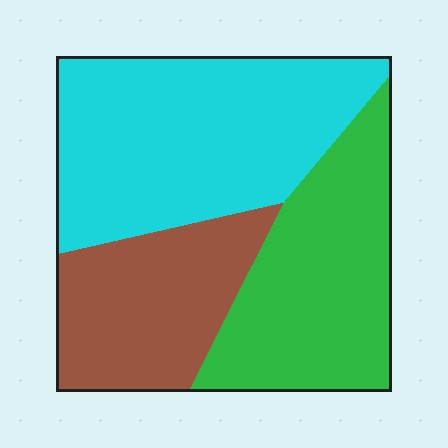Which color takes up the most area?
Cyan, at roughly 45%.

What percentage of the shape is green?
Green covers about 30% of the shape.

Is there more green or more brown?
Green.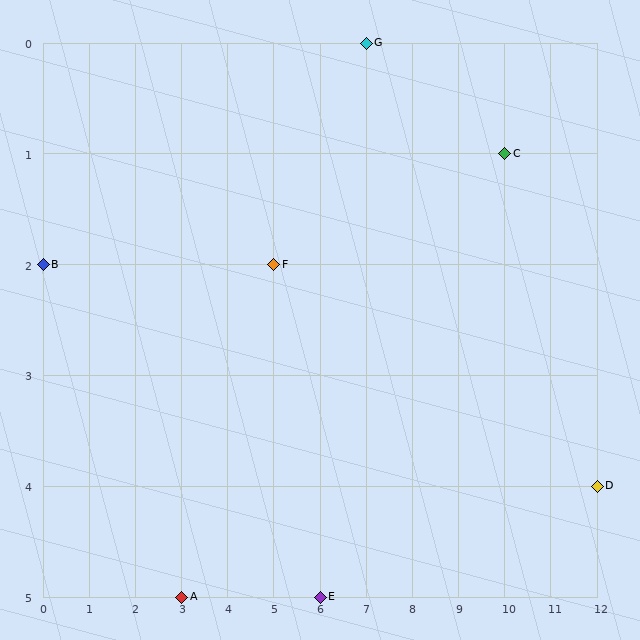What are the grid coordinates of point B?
Point B is at grid coordinates (0, 2).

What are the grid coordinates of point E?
Point E is at grid coordinates (6, 5).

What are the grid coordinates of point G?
Point G is at grid coordinates (7, 0).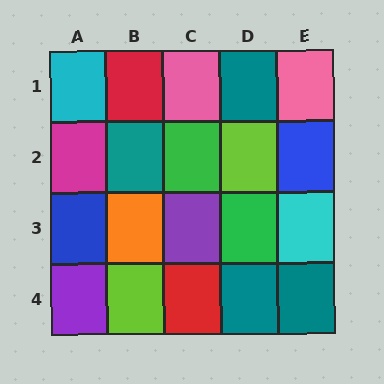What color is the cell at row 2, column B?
Teal.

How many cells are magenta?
1 cell is magenta.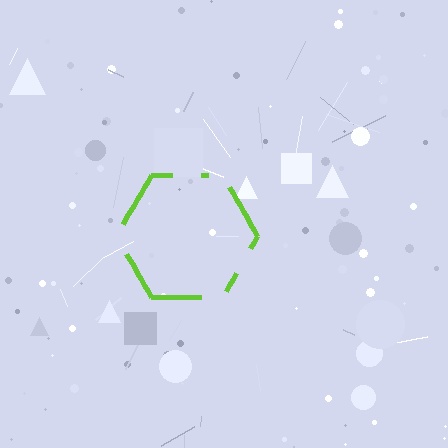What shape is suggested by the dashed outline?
The dashed outline suggests a hexagon.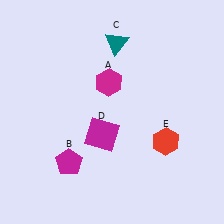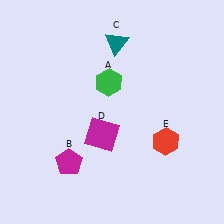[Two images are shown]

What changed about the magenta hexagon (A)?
In Image 1, A is magenta. In Image 2, it changed to green.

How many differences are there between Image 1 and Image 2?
There is 1 difference between the two images.